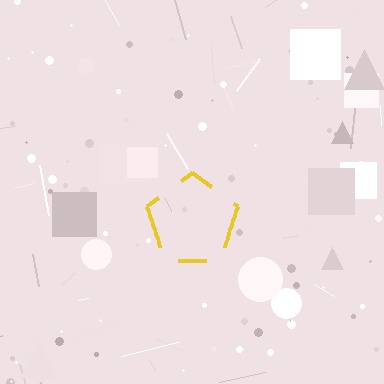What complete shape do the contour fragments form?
The contour fragments form a pentagon.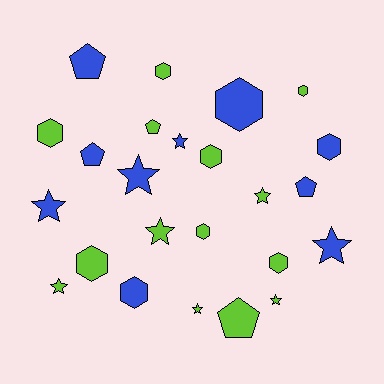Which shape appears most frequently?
Hexagon, with 10 objects.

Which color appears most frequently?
Lime, with 14 objects.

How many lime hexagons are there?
There are 7 lime hexagons.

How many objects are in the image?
There are 24 objects.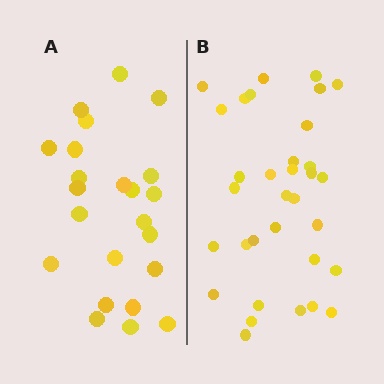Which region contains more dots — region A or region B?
Region B (the right region) has more dots.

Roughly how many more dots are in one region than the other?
Region B has roughly 10 or so more dots than region A.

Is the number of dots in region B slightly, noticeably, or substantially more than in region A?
Region B has noticeably more, but not dramatically so. The ratio is roughly 1.4 to 1.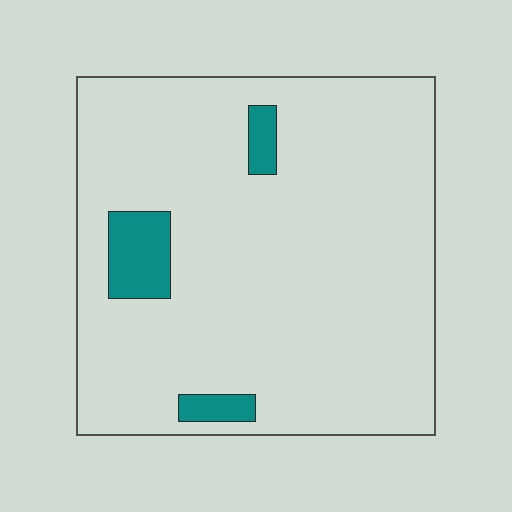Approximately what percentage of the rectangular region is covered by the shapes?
Approximately 10%.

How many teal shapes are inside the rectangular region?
3.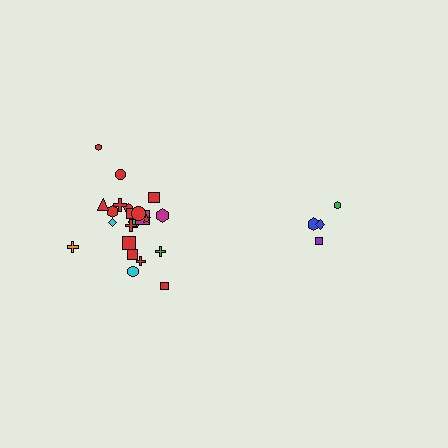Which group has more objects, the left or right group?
The left group.